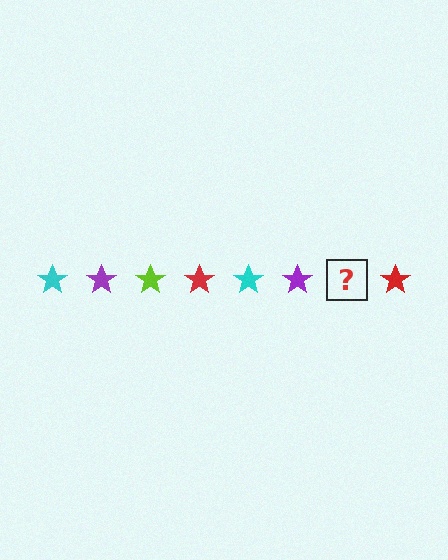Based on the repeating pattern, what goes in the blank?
The blank should be a lime star.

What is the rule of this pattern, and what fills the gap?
The rule is that the pattern cycles through cyan, purple, lime, red stars. The gap should be filled with a lime star.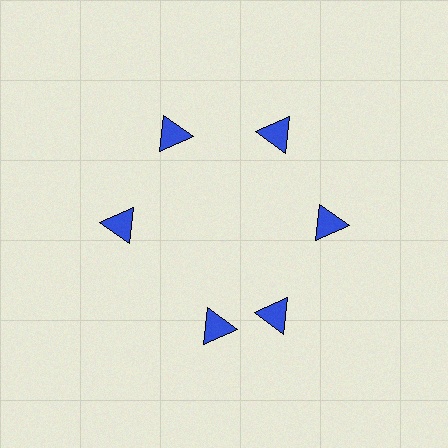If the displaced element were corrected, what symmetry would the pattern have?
It would have 6-fold rotational symmetry — the pattern would map onto itself every 60 degrees.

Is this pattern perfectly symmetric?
No. The 6 blue triangles are arranged in a ring, but one element near the 7 o'clock position is rotated out of alignment along the ring, breaking the 6-fold rotational symmetry.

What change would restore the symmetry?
The symmetry would be restored by rotating it back into even spacing with its neighbors so that all 6 triangles sit at equal angles and equal distance from the center.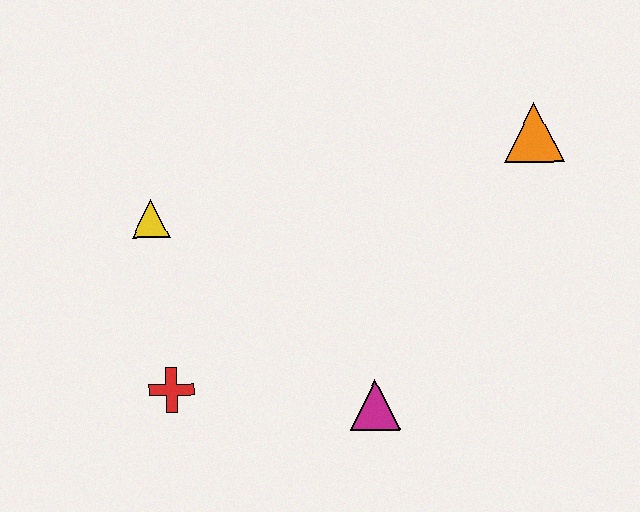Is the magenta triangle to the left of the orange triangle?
Yes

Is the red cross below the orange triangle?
Yes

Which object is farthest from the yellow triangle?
The orange triangle is farthest from the yellow triangle.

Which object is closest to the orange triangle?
The magenta triangle is closest to the orange triangle.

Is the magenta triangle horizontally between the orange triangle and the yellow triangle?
Yes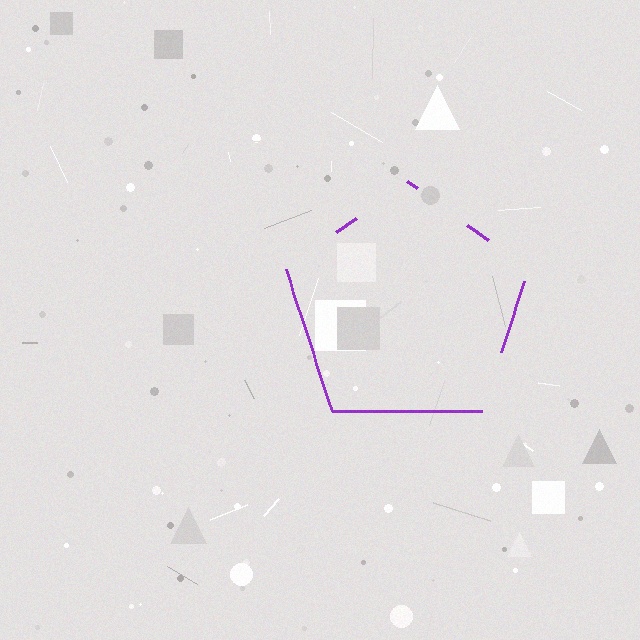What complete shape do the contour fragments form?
The contour fragments form a pentagon.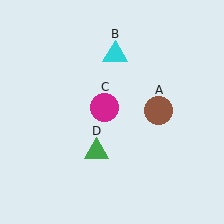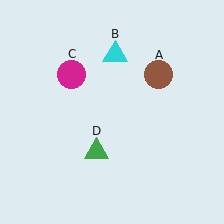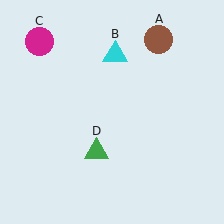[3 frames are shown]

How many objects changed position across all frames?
2 objects changed position: brown circle (object A), magenta circle (object C).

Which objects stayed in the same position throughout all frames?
Cyan triangle (object B) and green triangle (object D) remained stationary.